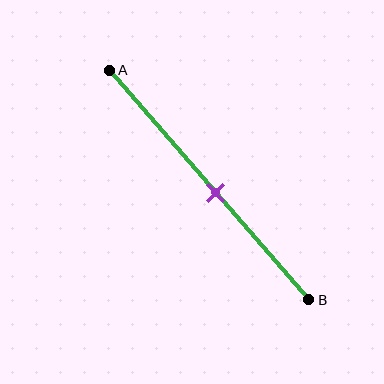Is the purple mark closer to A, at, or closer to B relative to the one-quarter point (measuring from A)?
The purple mark is closer to point B than the one-quarter point of segment AB.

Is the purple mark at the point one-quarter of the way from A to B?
No, the mark is at about 55% from A, not at the 25% one-quarter point.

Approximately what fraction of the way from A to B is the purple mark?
The purple mark is approximately 55% of the way from A to B.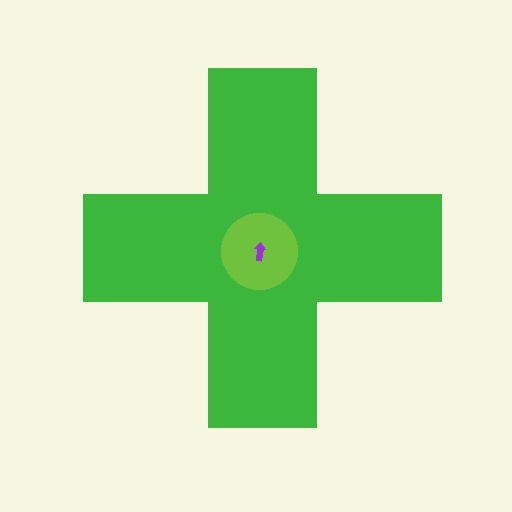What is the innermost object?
The purple arrow.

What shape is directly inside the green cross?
The lime circle.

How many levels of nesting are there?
3.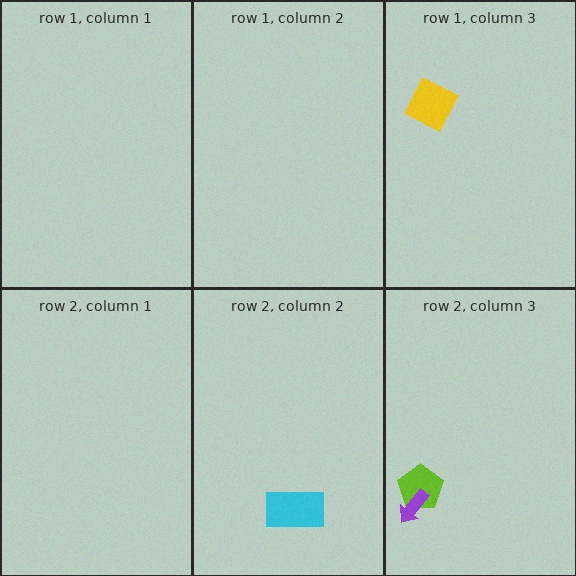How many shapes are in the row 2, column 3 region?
2.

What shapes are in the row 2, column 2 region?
The cyan rectangle.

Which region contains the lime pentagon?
The row 2, column 3 region.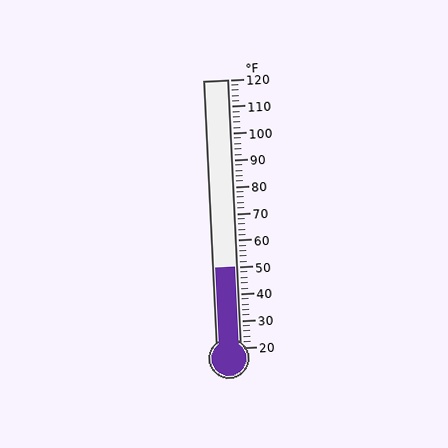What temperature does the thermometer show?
The thermometer shows approximately 50°F.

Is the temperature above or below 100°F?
The temperature is below 100°F.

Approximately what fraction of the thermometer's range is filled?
The thermometer is filled to approximately 30% of its range.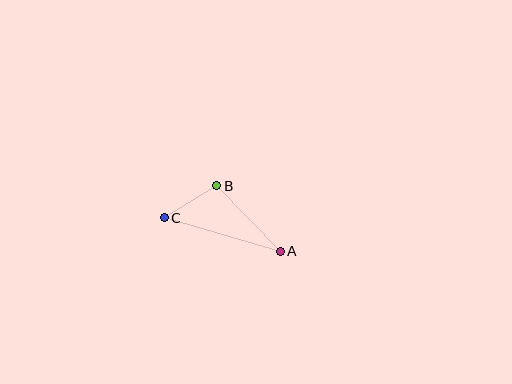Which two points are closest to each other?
Points B and C are closest to each other.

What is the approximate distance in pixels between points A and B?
The distance between A and B is approximately 92 pixels.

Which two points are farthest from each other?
Points A and C are farthest from each other.